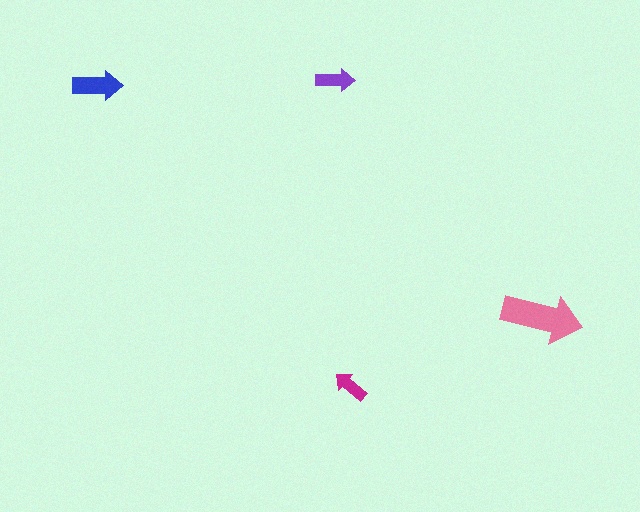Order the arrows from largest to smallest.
the pink one, the blue one, the purple one, the magenta one.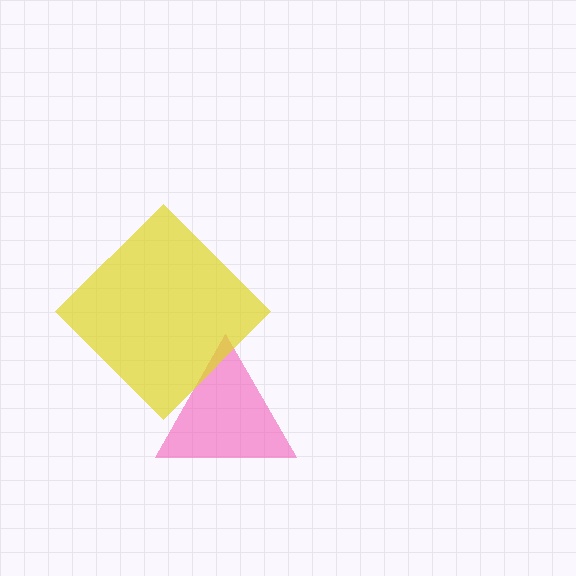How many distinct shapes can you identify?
There are 2 distinct shapes: a pink triangle, a yellow diamond.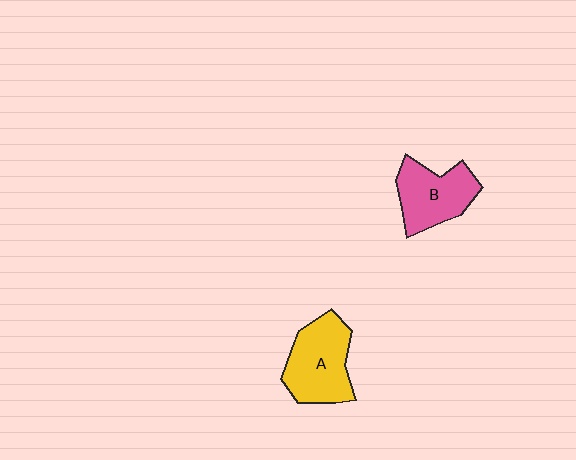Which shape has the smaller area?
Shape B (pink).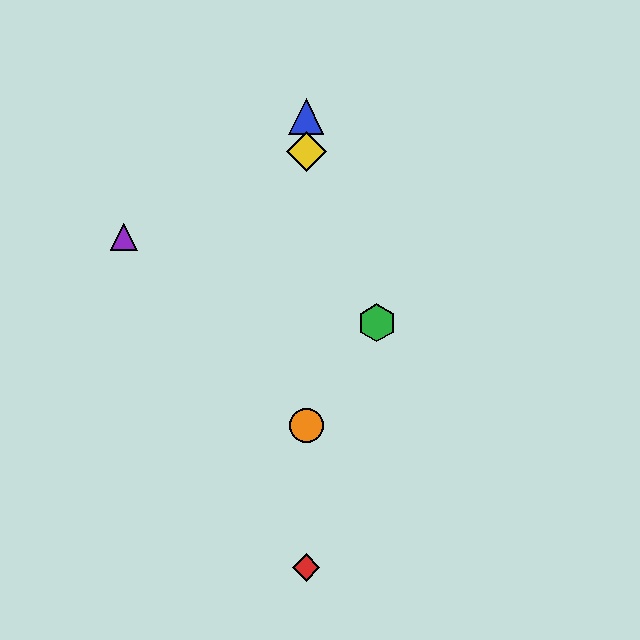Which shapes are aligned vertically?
The red diamond, the blue triangle, the yellow diamond, the orange circle are aligned vertically.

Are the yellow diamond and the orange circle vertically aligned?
Yes, both are at x≈306.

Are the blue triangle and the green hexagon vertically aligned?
No, the blue triangle is at x≈306 and the green hexagon is at x≈377.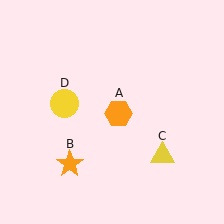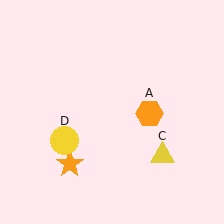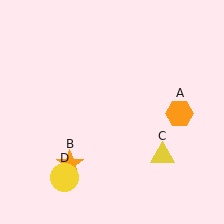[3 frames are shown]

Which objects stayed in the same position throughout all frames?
Orange star (object B) and yellow triangle (object C) remained stationary.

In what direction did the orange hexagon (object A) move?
The orange hexagon (object A) moved right.